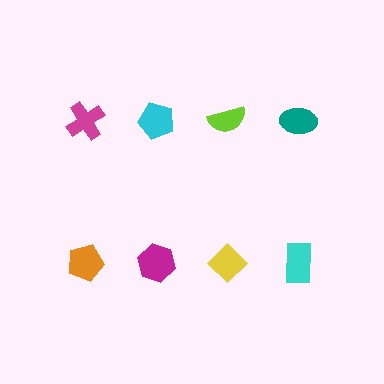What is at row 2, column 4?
A cyan rectangle.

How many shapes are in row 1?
4 shapes.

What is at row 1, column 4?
A teal ellipse.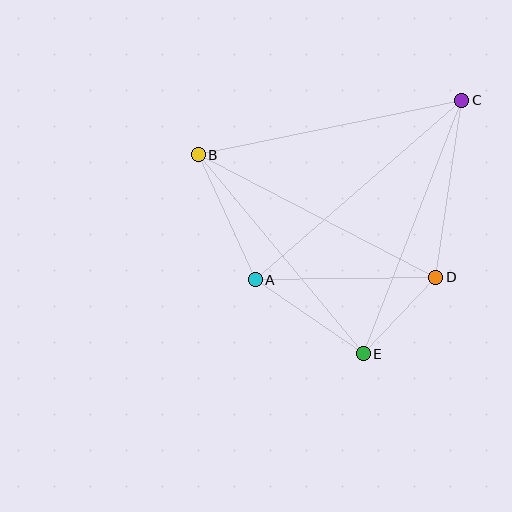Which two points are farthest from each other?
Points A and C are farthest from each other.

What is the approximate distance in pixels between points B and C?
The distance between B and C is approximately 269 pixels.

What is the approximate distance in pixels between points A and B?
The distance between A and B is approximately 137 pixels.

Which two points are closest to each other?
Points D and E are closest to each other.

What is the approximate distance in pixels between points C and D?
The distance between C and D is approximately 179 pixels.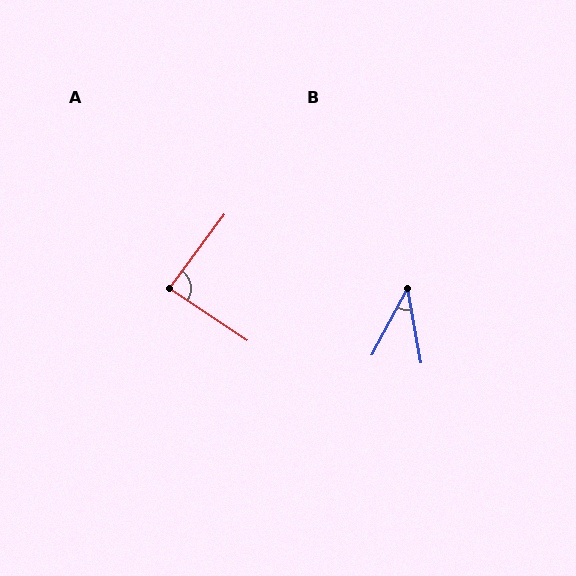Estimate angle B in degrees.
Approximately 38 degrees.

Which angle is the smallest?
B, at approximately 38 degrees.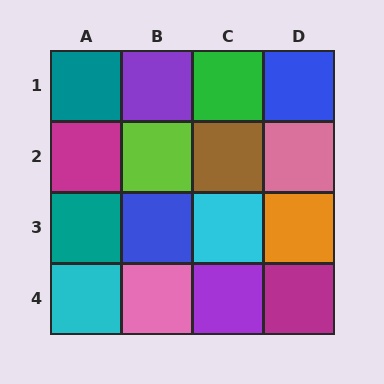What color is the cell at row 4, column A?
Cyan.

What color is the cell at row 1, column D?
Blue.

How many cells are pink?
2 cells are pink.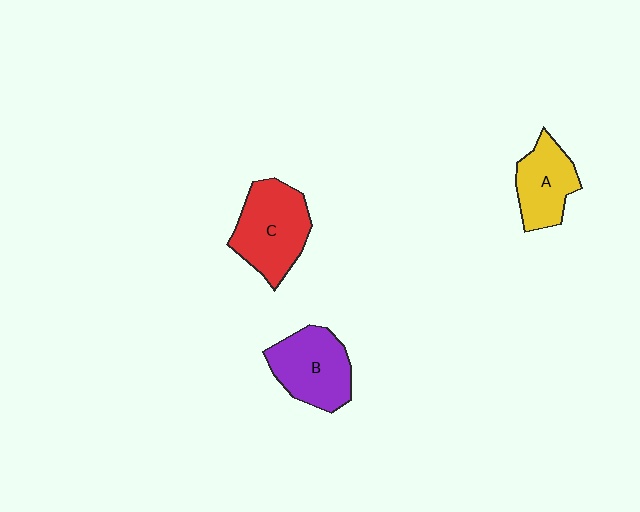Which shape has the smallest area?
Shape A (yellow).